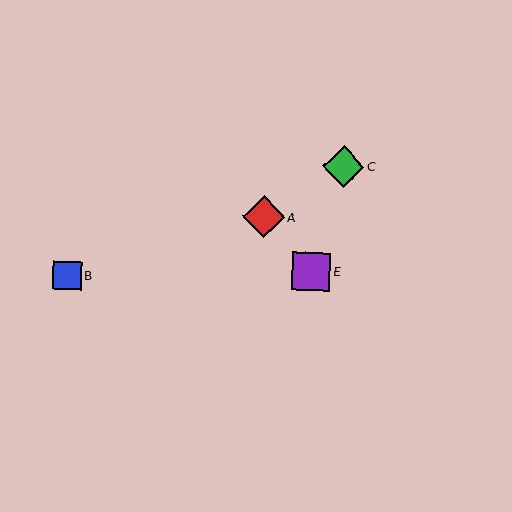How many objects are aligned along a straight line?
3 objects (A, D, E) are aligned along a straight line.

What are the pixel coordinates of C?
Object C is at (344, 167).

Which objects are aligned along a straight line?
Objects A, D, E are aligned along a straight line.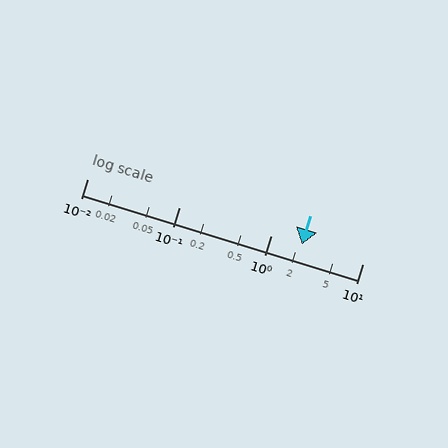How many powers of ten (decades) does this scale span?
The scale spans 3 decades, from 0.01 to 10.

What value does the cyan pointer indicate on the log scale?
The pointer indicates approximately 2.2.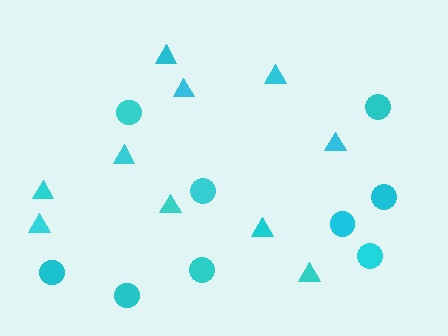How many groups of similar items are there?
There are 2 groups: one group of circles (9) and one group of triangles (10).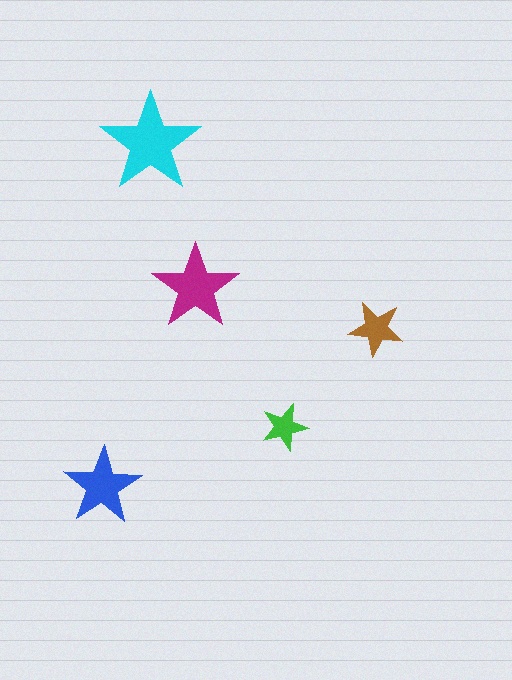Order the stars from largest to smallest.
the cyan one, the magenta one, the blue one, the brown one, the green one.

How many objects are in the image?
There are 5 objects in the image.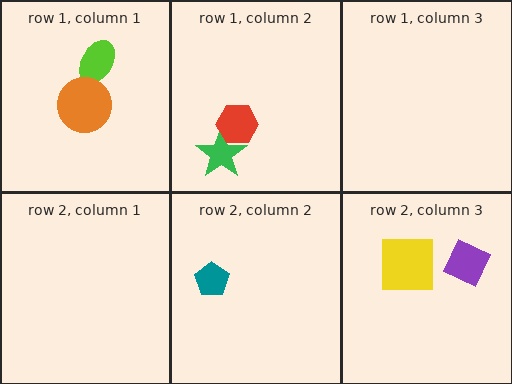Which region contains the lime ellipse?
The row 1, column 1 region.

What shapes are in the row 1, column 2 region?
The green star, the red hexagon.